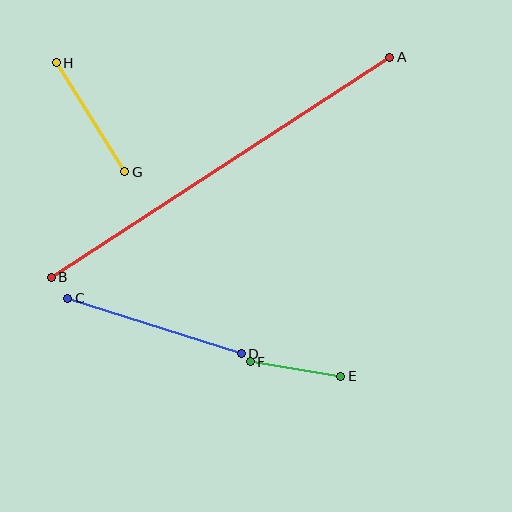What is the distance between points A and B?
The distance is approximately 404 pixels.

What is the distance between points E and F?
The distance is approximately 92 pixels.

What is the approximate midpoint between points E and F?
The midpoint is at approximately (295, 369) pixels.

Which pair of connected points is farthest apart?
Points A and B are farthest apart.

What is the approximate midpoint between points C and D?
The midpoint is at approximately (155, 326) pixels.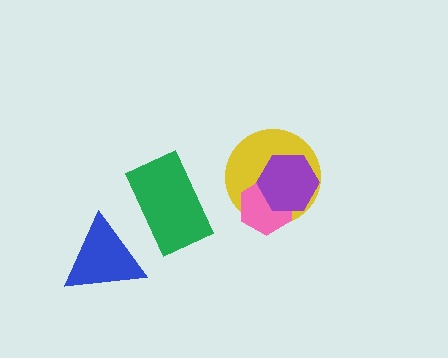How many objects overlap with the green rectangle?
0 objects overlap with the green rectangle.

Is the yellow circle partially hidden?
Yes, it is partially covered by another shape.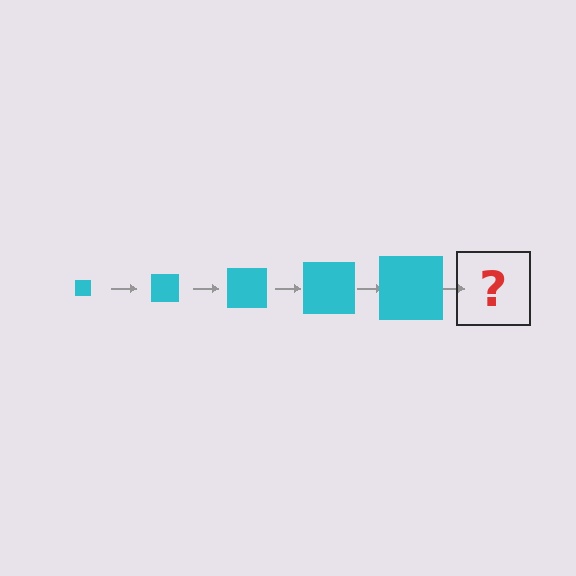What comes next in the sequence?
The next element should be a cyan square, larger than the previous one.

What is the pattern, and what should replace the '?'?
The pattern is that the square gets progressively larger each step. The '?' should be a cyan square, larger than the previous one.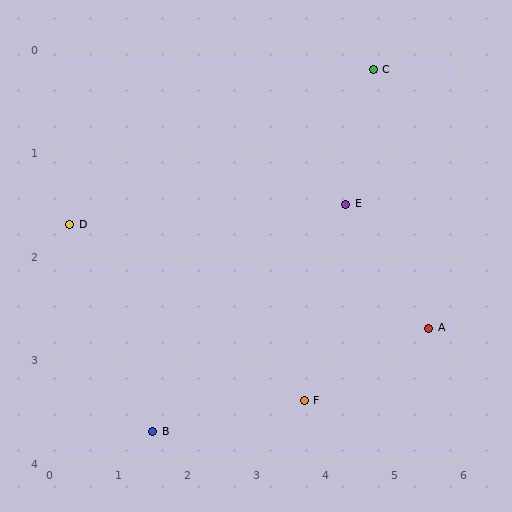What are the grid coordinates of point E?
Point E is at approximately (4.3, 1.5).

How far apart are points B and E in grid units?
Points B and E are about 3.6 grid units apart.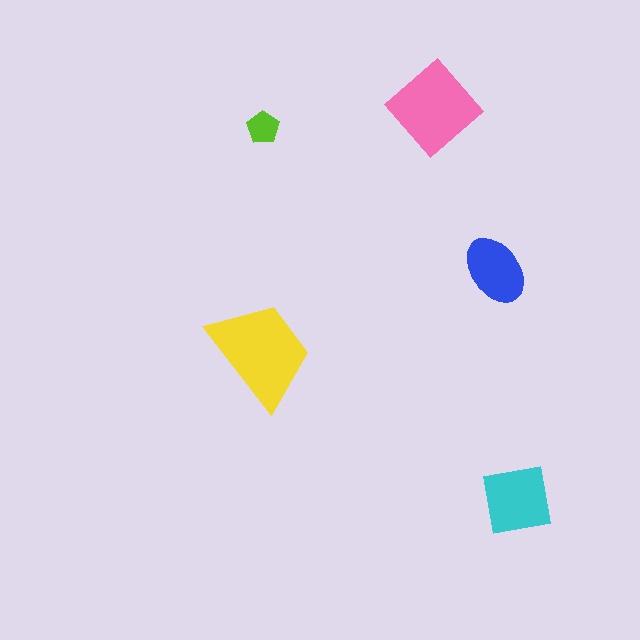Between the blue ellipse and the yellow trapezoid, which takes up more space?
The yellow trapezoid.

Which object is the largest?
The yellow trapezoid.